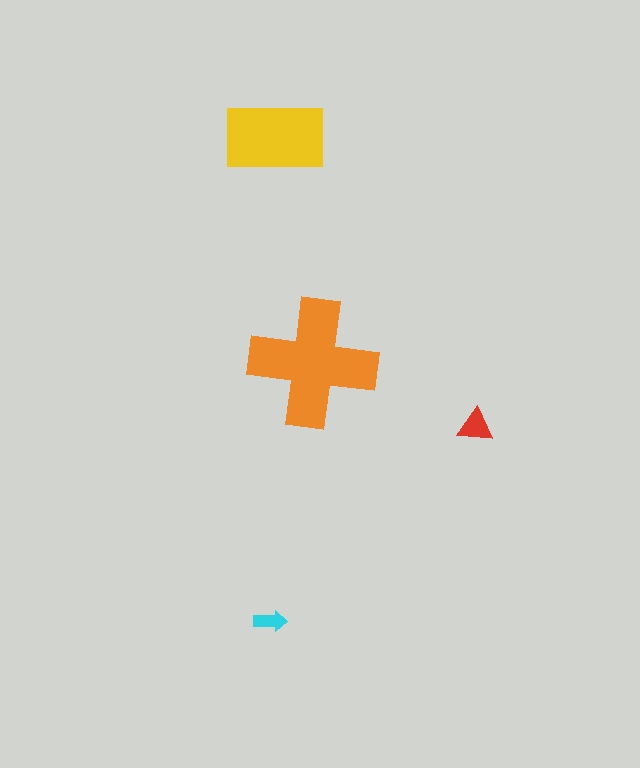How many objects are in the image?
There are 4 objects in the image.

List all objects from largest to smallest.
The orange cross, the yellow rectangle, the red triangle, the cyan arrow.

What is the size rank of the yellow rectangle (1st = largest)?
2nd.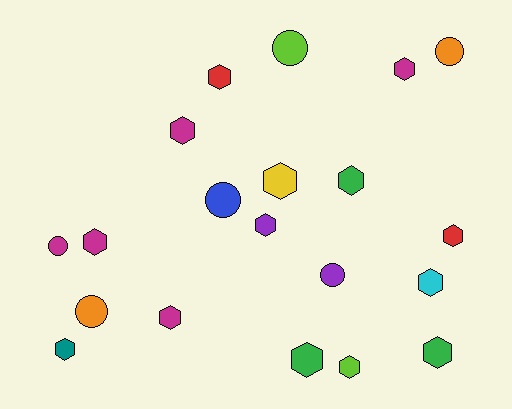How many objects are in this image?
There are 20 objects.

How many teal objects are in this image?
There is 1 teal object.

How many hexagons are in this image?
There are 14 hexagons.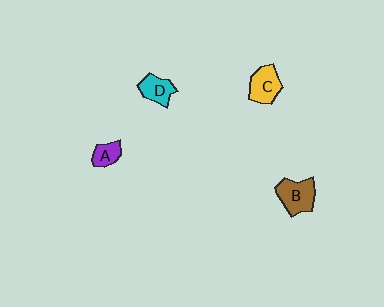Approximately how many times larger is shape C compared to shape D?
Approximately 1.2 times.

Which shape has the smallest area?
Shape A (purple).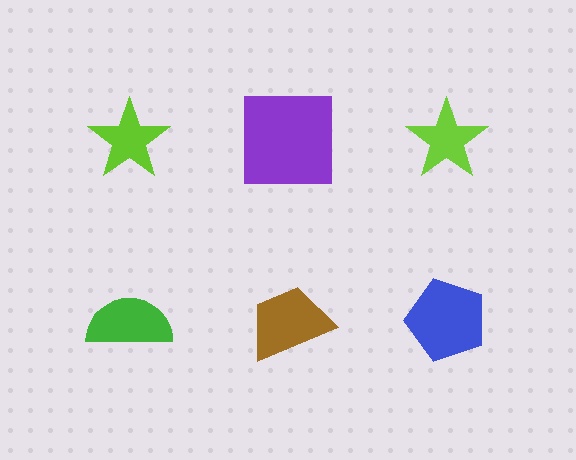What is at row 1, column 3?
A lime star.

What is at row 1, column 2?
A purple square.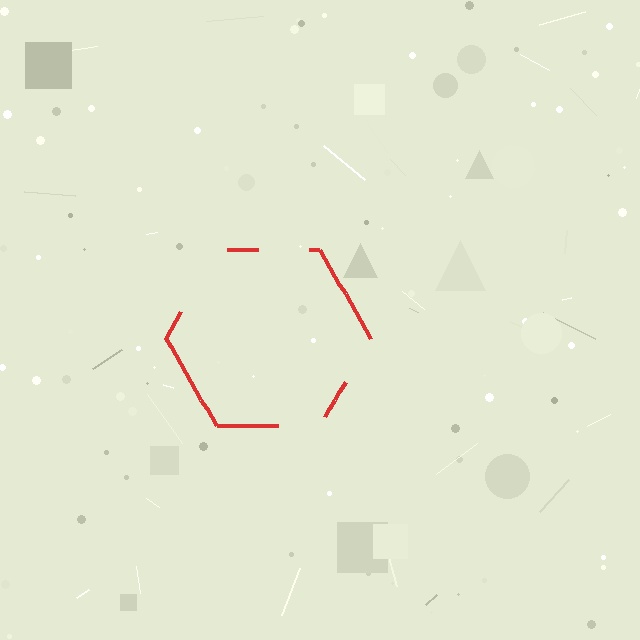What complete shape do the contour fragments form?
The contour fragments form a hexagon.